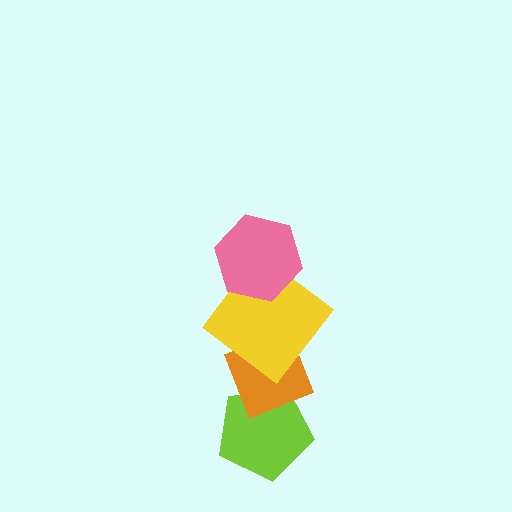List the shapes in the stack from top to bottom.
From top to bottom: the pink hexagon, the yellow diamond, the orange diamond, the lime pentagon.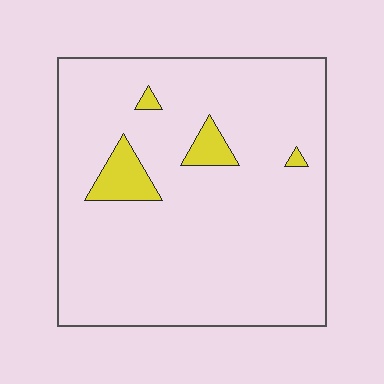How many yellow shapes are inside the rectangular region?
4.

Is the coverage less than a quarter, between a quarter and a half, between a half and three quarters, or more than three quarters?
Less than a quarter.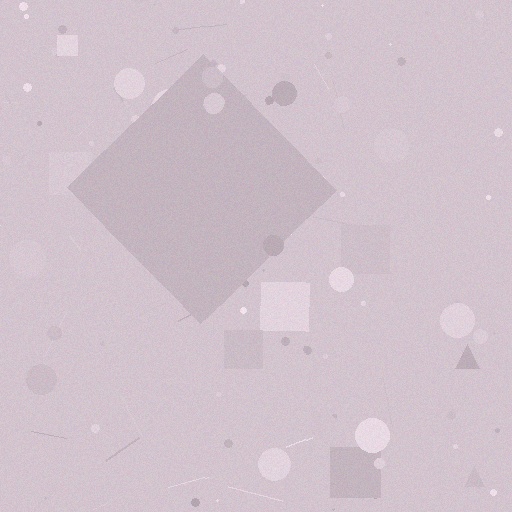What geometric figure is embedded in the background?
A diamond is embedded in the background.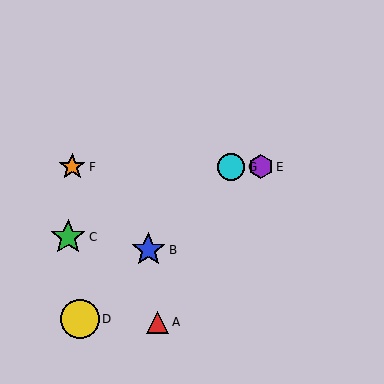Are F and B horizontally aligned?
No, F is at y≈167 and B is at y≈250.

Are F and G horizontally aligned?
Yes, both are at y≈167.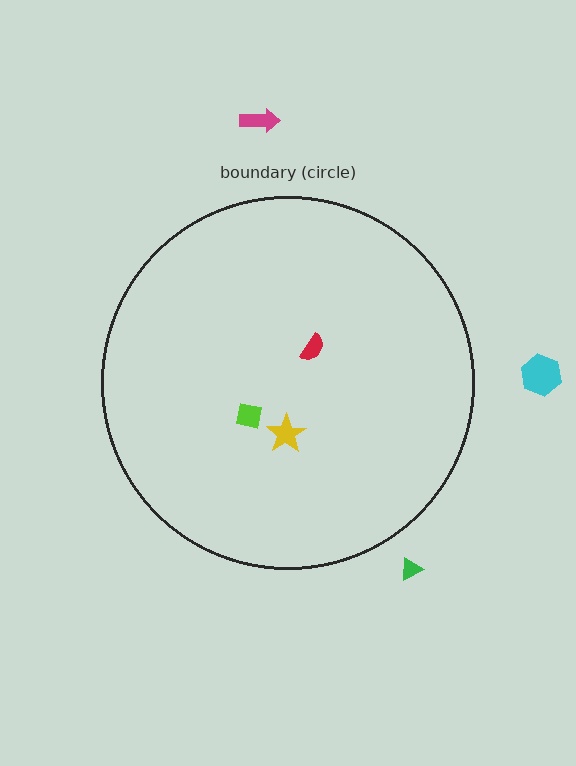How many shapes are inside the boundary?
3 inside, 3 outside.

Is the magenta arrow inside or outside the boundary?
Outside.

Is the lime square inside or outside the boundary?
Inside.